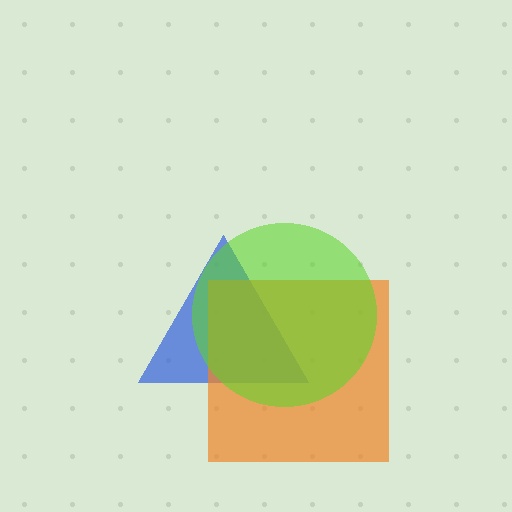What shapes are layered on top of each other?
The layered shapes are: a blue triangle, an orange square, a lime circle.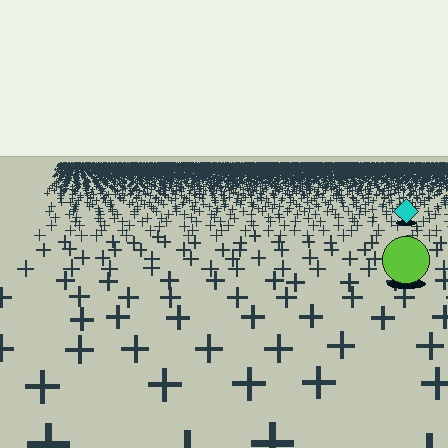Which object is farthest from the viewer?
The cyan diamond is farthest from the viewer. It appears smaller and the ground texture around it is denser.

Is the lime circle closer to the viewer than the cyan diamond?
Yes. The lime circle is closer — you can tell from the texture gradient: the ground texture is coarser near it.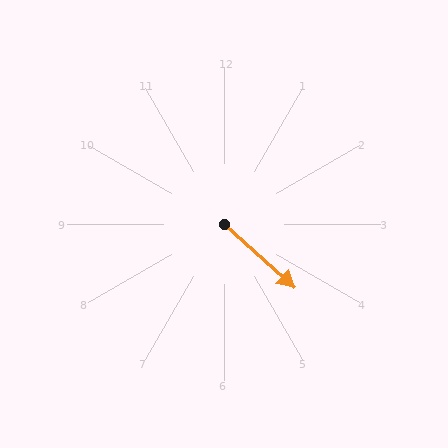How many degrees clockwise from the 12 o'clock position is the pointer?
Approximately 132 degrees.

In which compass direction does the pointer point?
Southeast.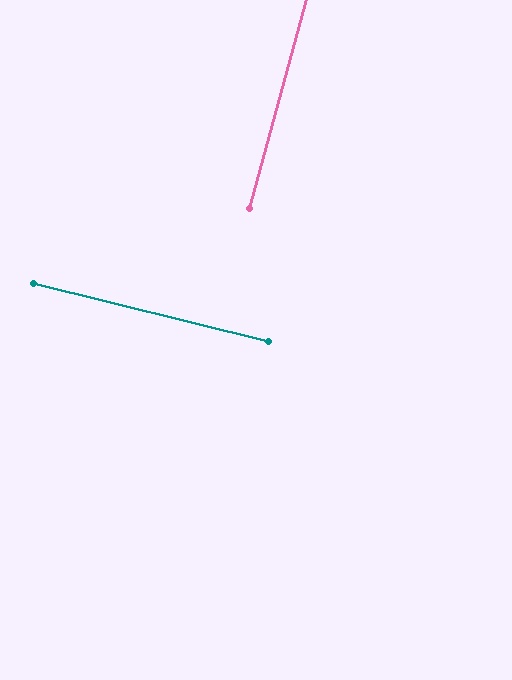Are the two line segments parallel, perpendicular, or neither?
Perpendicular — they meet at approximately 89°.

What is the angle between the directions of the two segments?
Approximately 89 degrees.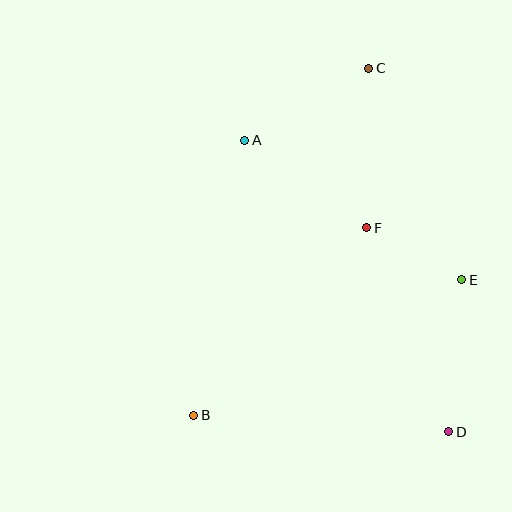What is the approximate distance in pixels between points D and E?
The distance between D and E is approximately 153 pixels.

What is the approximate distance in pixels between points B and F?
The distance between B and F is approximately 255 pixels.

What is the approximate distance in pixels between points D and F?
The distance between D and F is approximately 220 pixels.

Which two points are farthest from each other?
Points B and C are farthest from each other.